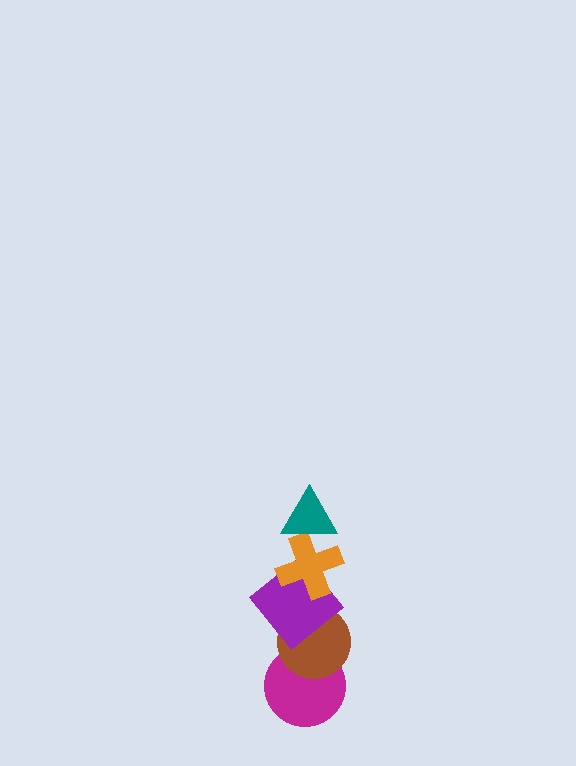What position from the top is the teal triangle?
The teal triangle is 1st from the top.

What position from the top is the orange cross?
The orange cross is 2nd from the top.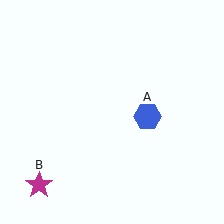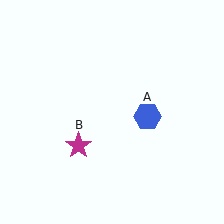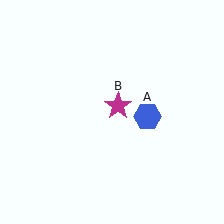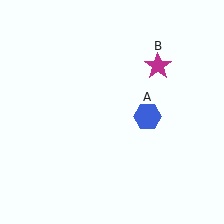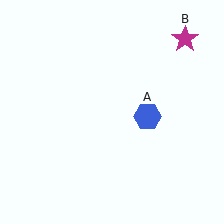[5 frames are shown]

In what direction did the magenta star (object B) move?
The magenta star (object B) moved up and to the right.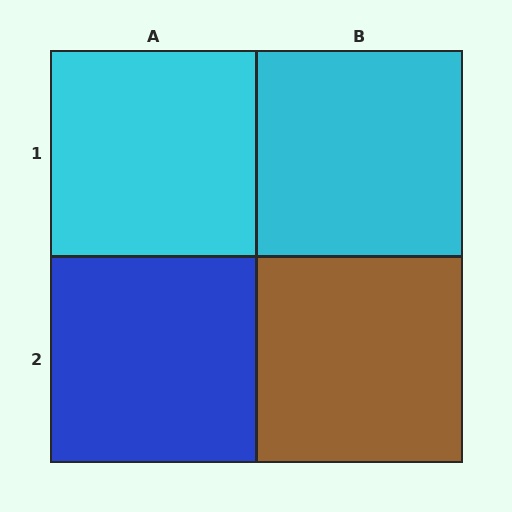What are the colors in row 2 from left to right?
Blue, brown.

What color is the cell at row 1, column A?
Cyan.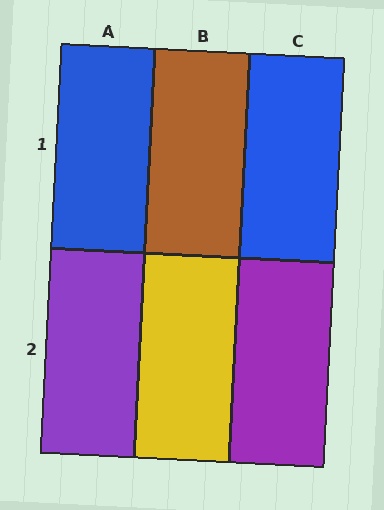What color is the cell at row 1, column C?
Blue.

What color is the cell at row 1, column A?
Blue.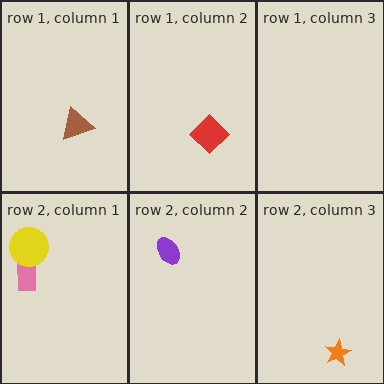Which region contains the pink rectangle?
The row 2, column 1 region.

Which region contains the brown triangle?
The row 1, column 1 region.